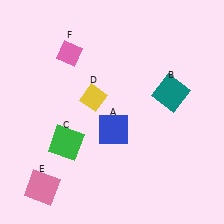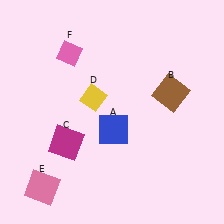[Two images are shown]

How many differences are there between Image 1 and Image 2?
There are 2 differences between the two images.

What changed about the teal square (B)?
In Image 1, B is teal. In Image 2, it changed to brown.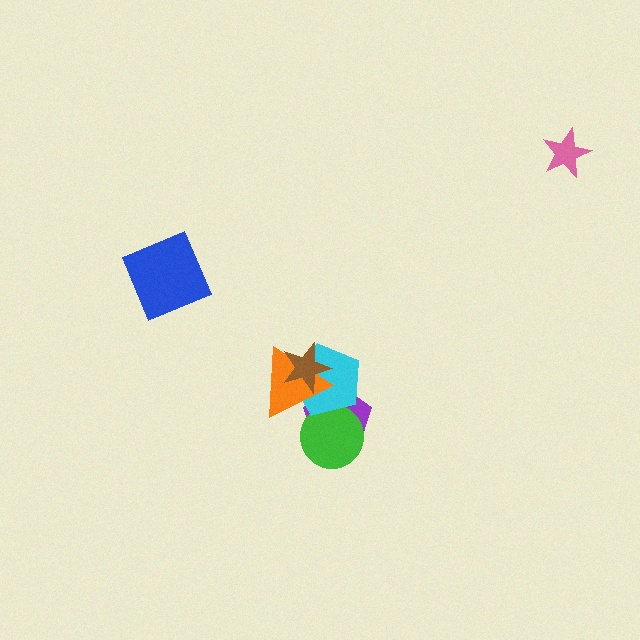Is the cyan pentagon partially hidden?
Yes, it is partially covered by another shape.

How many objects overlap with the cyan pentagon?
4 objects overlap with the cyan pentagon.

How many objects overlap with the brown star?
2 objects overlap with the brown star.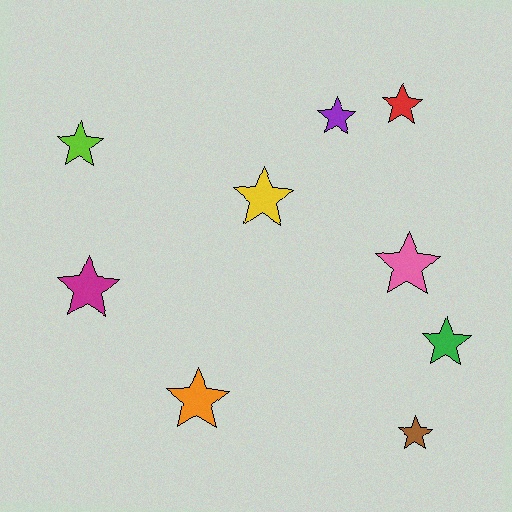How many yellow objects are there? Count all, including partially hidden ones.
There is 1 yellow object.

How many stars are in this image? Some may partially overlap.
There are 9 stars.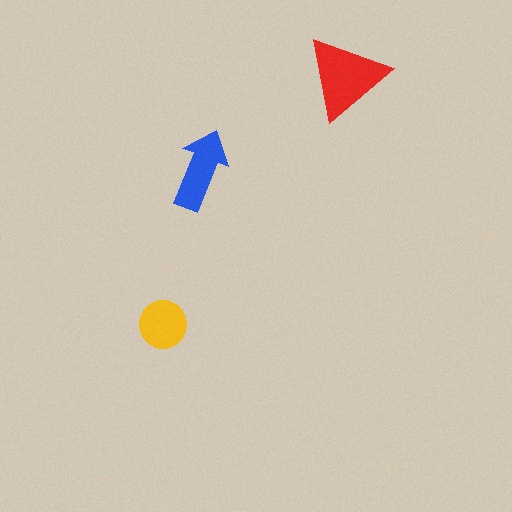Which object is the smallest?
The yellow circle.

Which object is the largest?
The red triangle.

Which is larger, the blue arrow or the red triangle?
The red triangle.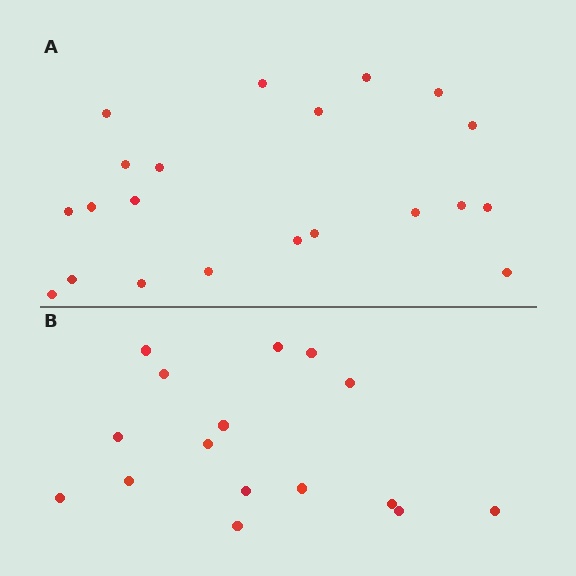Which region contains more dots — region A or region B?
Region A (the top region) has more dots.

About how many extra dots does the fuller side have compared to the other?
Region A has about 5 more dots than region B.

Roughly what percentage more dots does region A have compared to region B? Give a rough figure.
About 30% more.